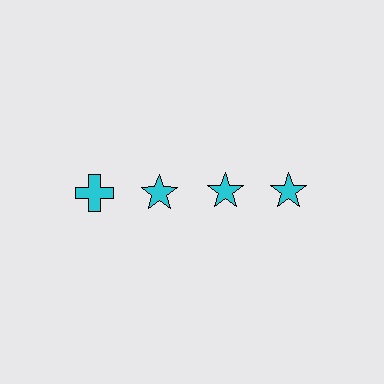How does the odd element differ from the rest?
It has a different shape: cross instead of star.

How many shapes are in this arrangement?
There are 4 shapes arranged in a grid pattern.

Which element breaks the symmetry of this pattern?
The cyan cross in the top row, leftmost column breaks the symmetry. All other shapes are cyan stars.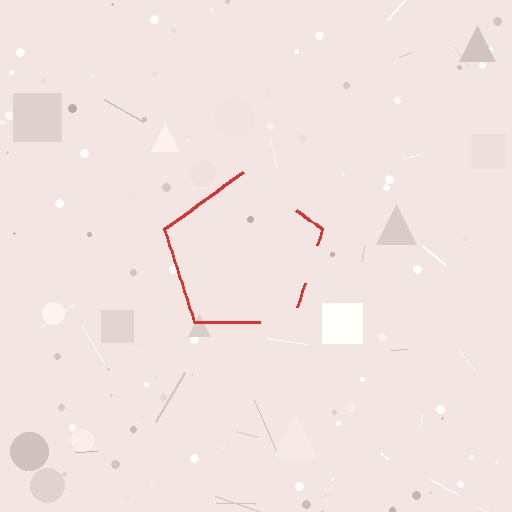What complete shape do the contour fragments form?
The contour fragments form a pentagon.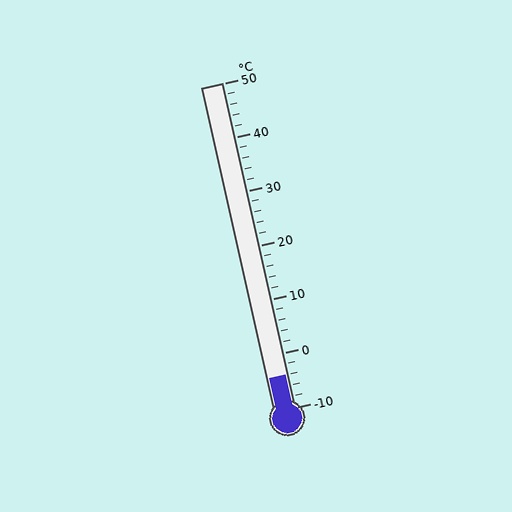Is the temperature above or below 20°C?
The temperature is below 20°C.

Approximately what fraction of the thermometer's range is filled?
The thermometer is filled to approximately 10% of its range.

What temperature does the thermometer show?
The thermometer shows approximately -4°C.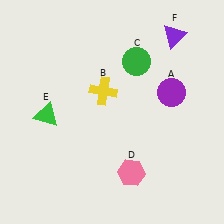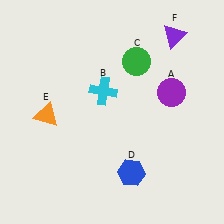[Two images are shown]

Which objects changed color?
B changed from yellow to cyan. D changed from pink to blue. E changed from green to orange.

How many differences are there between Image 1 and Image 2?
There are 3 differences between the two images.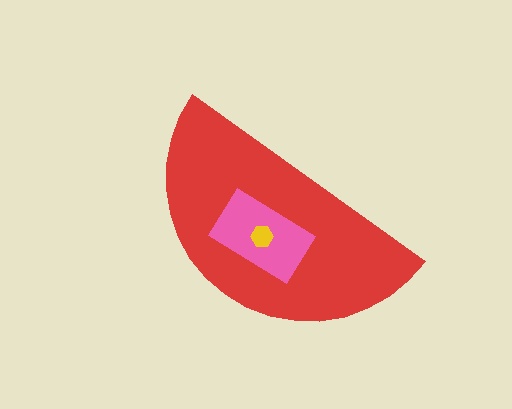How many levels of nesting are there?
3.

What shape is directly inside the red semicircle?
The pink rectangle.